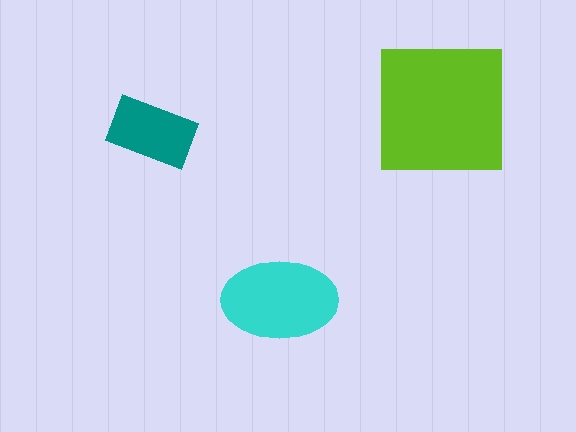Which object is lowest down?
The cyan ellipse is bottommost.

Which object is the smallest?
The teal rectangle.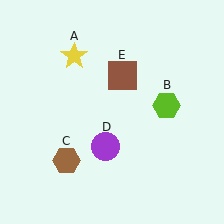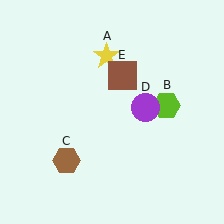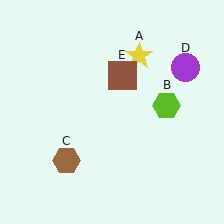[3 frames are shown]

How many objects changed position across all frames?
2 objects changed position: yellow star (object A), purple circle (object D).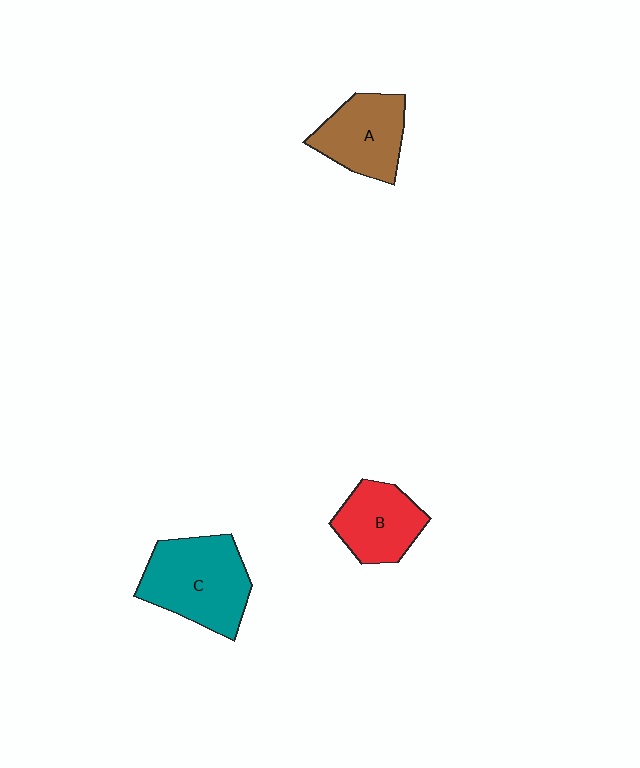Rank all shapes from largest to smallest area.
From largest to smallest: C (teal), A (brown), B (red).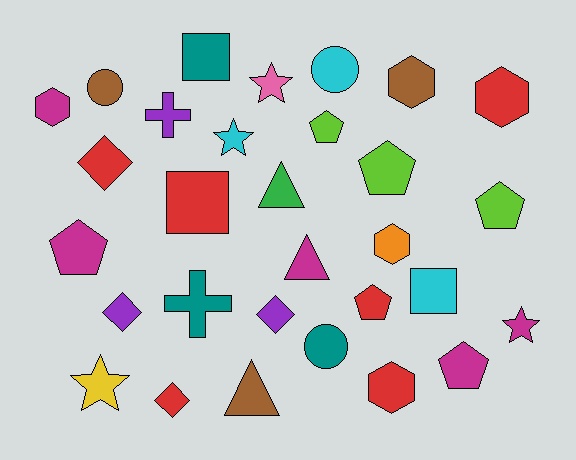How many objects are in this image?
There are 30 objects.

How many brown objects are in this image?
There are 3 brown objects.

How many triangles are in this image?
There are 3 triangles.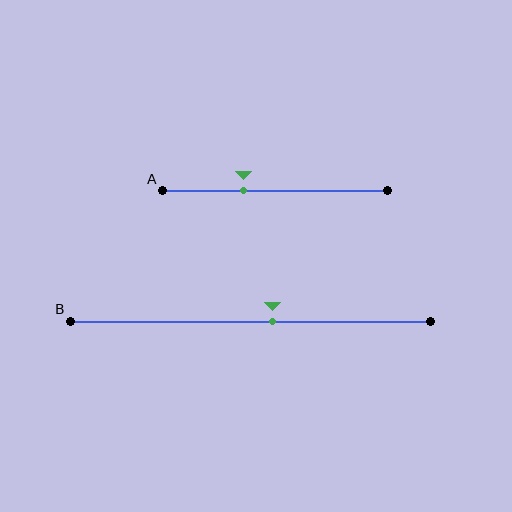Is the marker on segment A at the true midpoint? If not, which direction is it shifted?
No, the marker on segment A is shifted to the left by about 14% of the segment length.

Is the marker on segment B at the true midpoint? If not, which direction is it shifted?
No, the marker on segment B is shifted to the right by about 6% of the segment length.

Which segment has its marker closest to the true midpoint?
Segment B has its marker closest to the true midpoint.